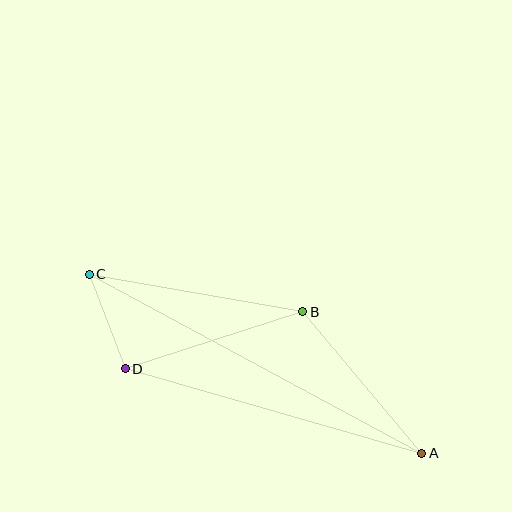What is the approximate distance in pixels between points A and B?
The distance between A and B is approximately 185 pixels.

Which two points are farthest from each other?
Points A and C are farthest from each other.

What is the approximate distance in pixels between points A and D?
The distance between A and D is approximately 308 pixels.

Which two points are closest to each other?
Points C and D are closest to each other.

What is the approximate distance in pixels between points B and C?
The distance between B and C is approximately 217 pixels.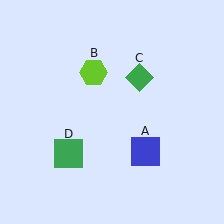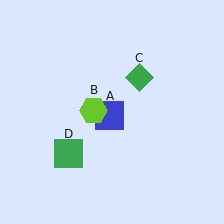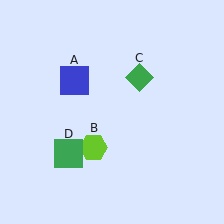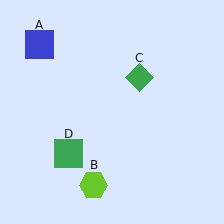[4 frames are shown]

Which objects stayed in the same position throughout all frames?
Green diamond (object C) and green square (object D) remained stationary.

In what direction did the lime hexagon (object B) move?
The lime hexagon (object B) moved down.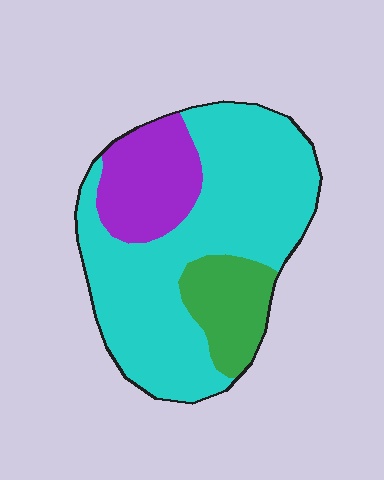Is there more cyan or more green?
Cyan.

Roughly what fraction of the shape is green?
Green takes up about one sixth (1/6) of the shape.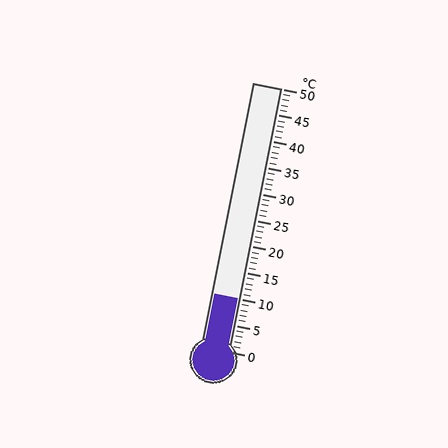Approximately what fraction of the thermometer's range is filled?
The thermometer is filled to approximately 20% of its range.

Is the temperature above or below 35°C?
The temperature is below 35°C.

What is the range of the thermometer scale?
The thermometer scale ranges from 0°C to 50°C.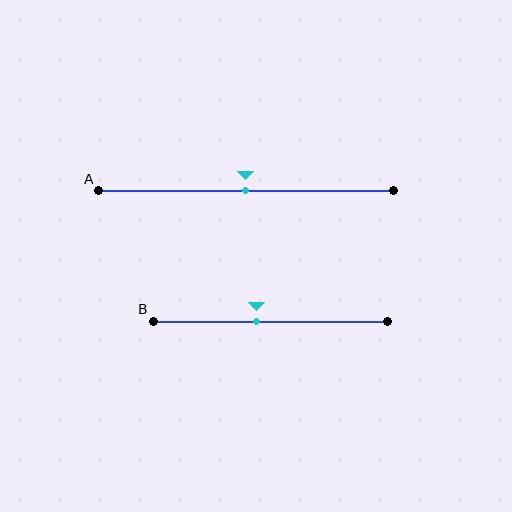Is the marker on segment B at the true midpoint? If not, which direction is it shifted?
No, the marker on segment B is shifted to the left by about 6% of the segment length.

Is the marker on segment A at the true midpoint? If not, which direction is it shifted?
Yes, the marker on segment A is at the true midpoint.